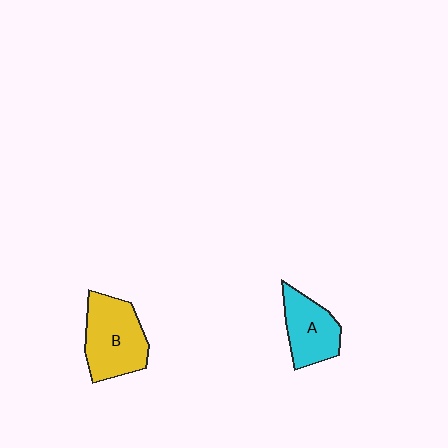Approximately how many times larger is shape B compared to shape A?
Approximately 1.4 times.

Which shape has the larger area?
Shape B (yellow).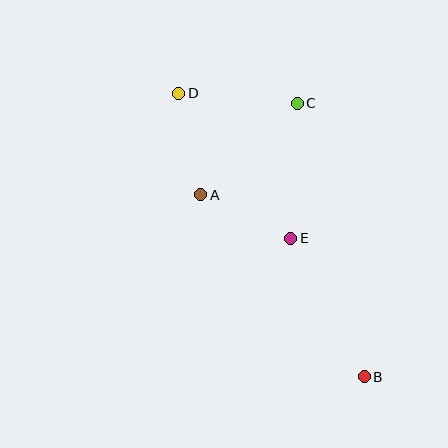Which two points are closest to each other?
Points A and E are closest to each other.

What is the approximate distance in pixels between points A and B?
The distance between A and B is approximately 245 pixels.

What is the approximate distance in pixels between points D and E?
The distance between D and E is approximately 183 pixels.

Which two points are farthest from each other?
Points B and D are farthest from each other.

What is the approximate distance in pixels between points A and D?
The distance between A and D is approximately 103 pixels.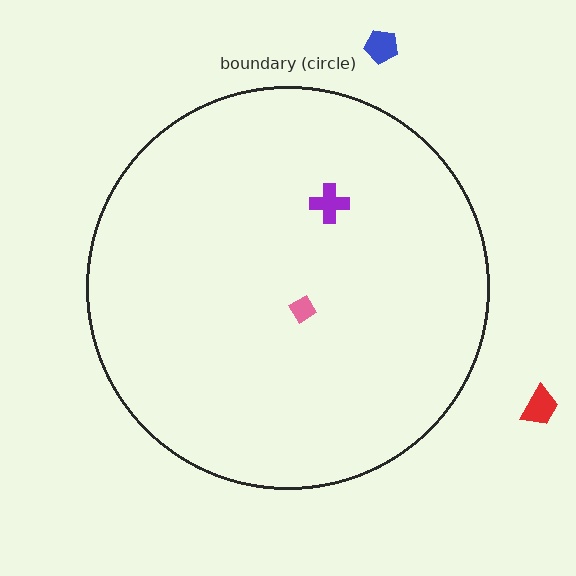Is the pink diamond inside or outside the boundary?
Inside.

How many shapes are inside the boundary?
2 inside, 2 outside.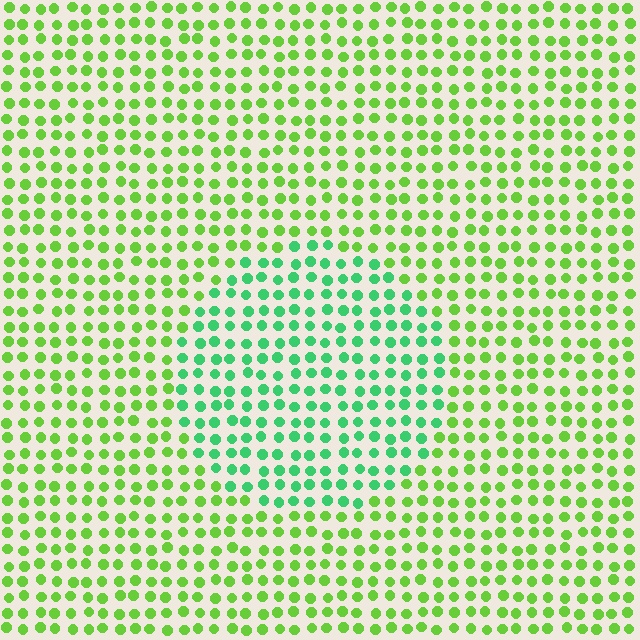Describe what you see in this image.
The image is filled with small lime elements in a uniform arrangement. A circle-shaped region is visible where the elements are tinted to a slightly different hue, forming a subtle color boundary.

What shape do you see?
I see a circle.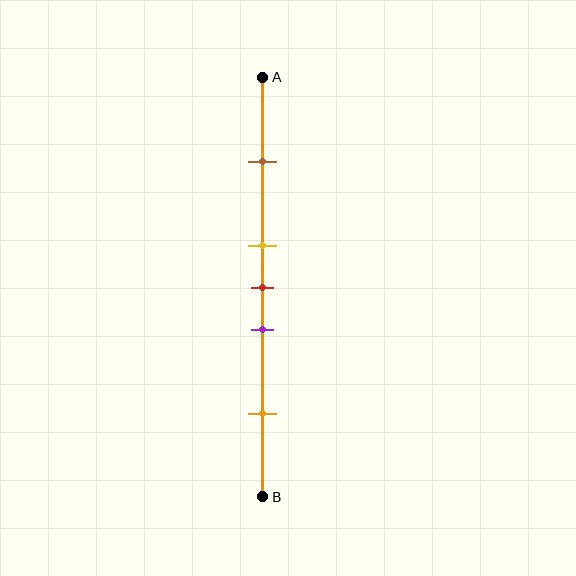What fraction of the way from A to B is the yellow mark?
The yellow mark is approximately 40% (0.4) of the way from A to B.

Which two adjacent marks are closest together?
The yellow and red marks are the closest adjacent pair.